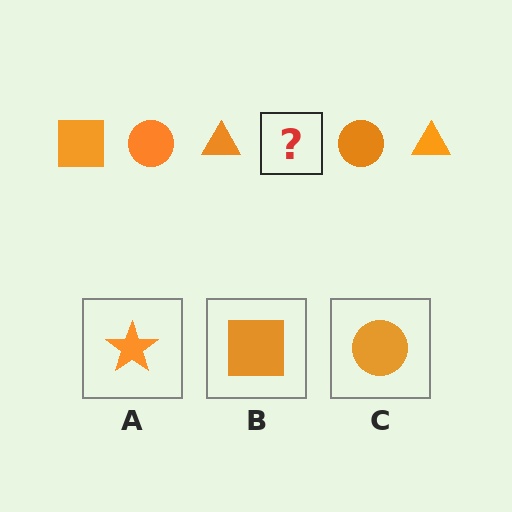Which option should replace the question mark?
Option B.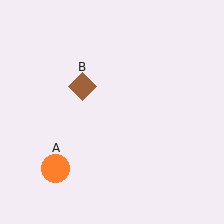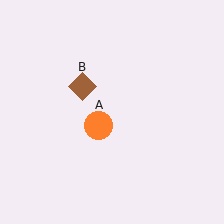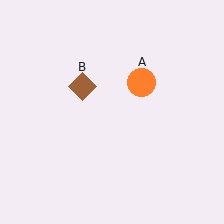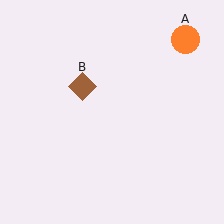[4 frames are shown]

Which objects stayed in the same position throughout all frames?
Brown diamond (object B) remained stationary.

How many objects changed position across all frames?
1 object changed position: orange circle (object A).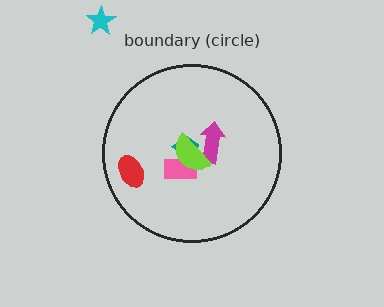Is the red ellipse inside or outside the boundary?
Inside.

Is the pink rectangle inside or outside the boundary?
Inside.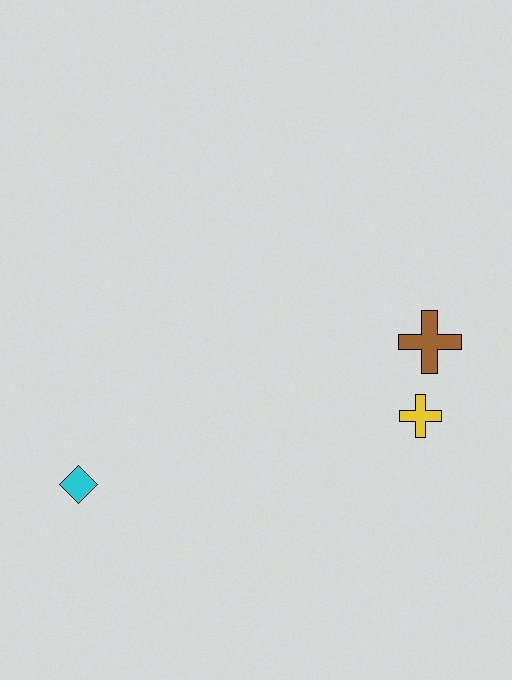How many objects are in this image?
There are 3 objects.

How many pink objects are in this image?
There are no pink objects.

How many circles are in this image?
There are no circles.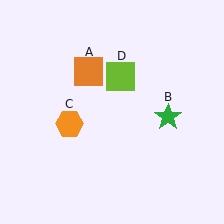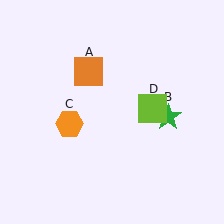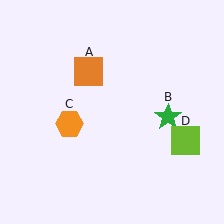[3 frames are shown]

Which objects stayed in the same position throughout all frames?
Orange square (object A) and green star (object B) and orange hexagon (object C) remained stationary.